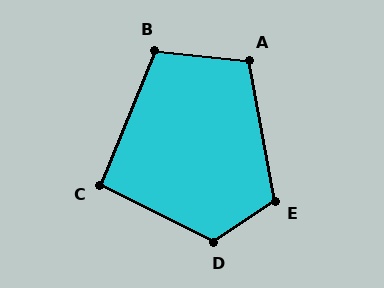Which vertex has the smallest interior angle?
C, at approximately 95 degrees.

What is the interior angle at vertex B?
Approximately 106 degrees (obtuse).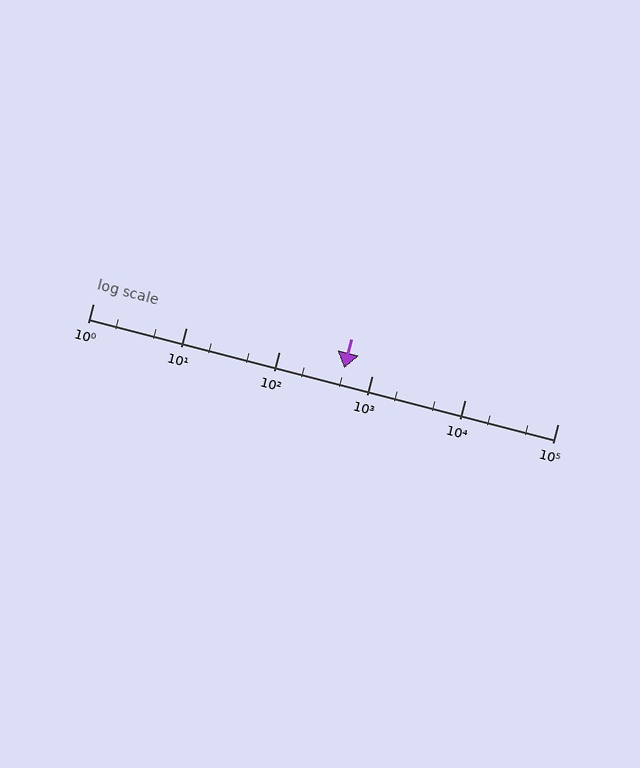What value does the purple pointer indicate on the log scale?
The pointer indicates approximately 510.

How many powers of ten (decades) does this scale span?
The scale spans 5 decades, from 1 to 100000.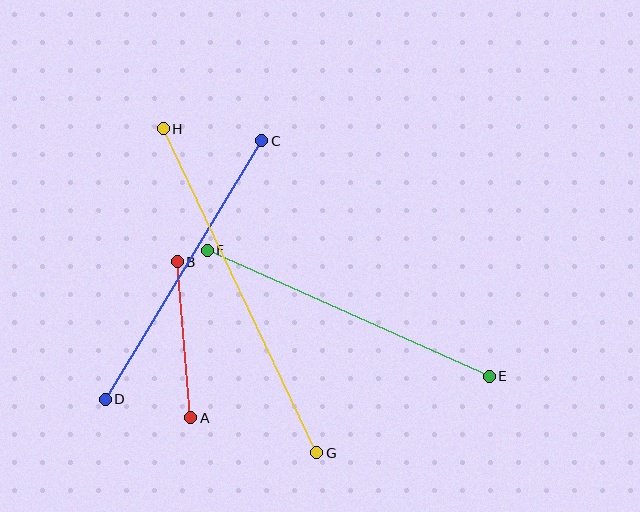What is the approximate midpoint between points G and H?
The midpoint is at approximately (240, 291) pixels.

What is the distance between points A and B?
The distance is approximately 157 pixels.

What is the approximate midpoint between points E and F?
The midpoint is at approximately (348, 313) pixels.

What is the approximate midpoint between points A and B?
The midpoint is at approximately (184, 340) pixels.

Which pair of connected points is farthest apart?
Points G and H are farthest apart.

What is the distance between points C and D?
The distance is approximately 302 pixels.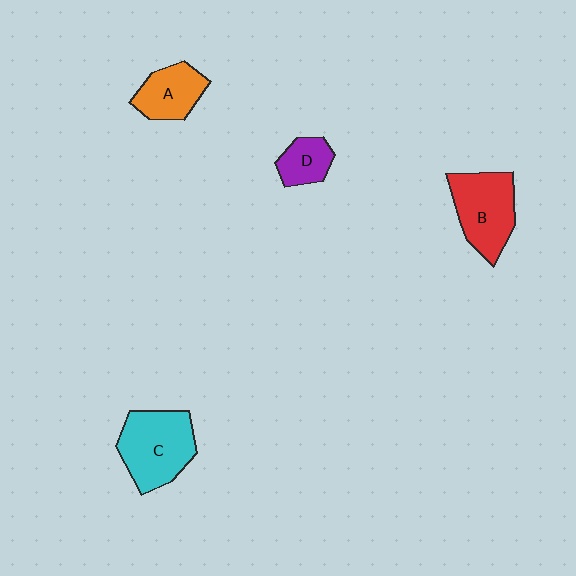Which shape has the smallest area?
Shape D (purple).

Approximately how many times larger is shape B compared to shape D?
Approximately 2.0 times.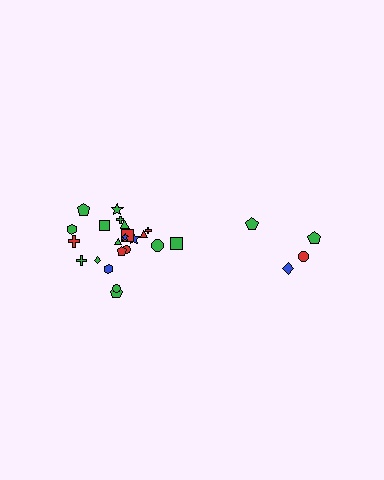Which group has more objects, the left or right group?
The left group.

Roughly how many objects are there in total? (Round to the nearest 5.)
Roughly 25 objects in total.